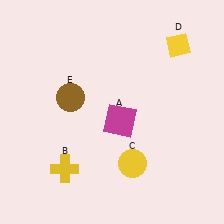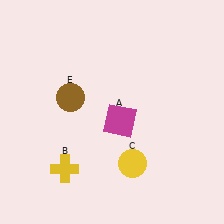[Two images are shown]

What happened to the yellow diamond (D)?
The yellow diamond (D) was removed in Image 2. It was in the top-right area of Image 1.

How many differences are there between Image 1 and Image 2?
There is 1 difference between the two images.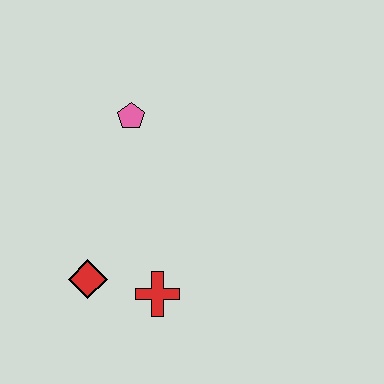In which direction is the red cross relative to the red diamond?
The red cross is to the right of the red diamond.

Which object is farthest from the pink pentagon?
The red cross is farthest from the pink pentagon.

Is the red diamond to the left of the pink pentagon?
Yes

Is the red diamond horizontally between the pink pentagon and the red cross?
No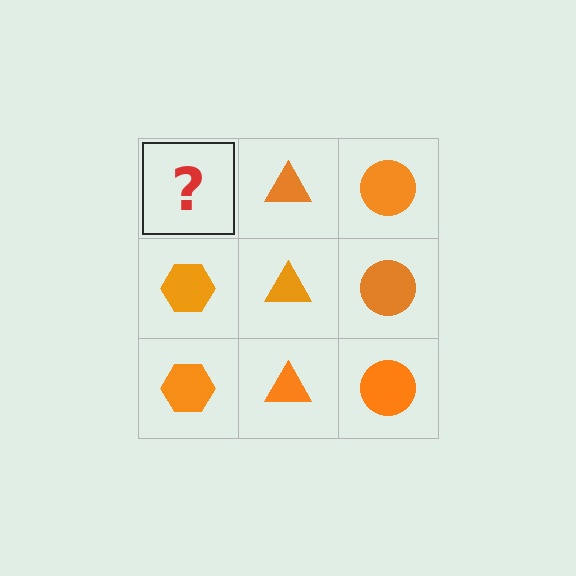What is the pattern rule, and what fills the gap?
The rule is that each column has a consistent shape. The gap should be filled with an orange hexagon.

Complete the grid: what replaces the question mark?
The question mark should be replaced with an orange hexagon.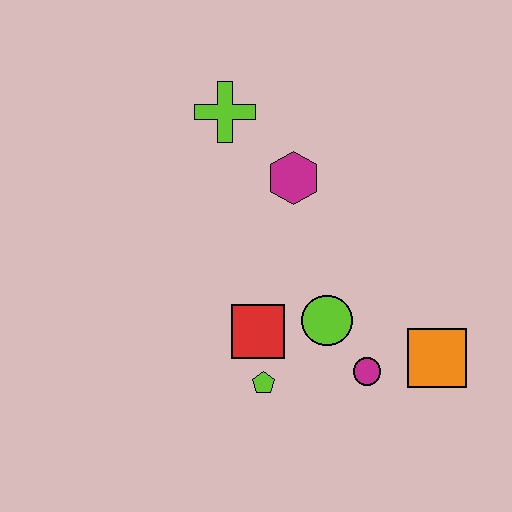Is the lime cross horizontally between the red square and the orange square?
No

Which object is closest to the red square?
The lime pentagon is closest to the red square.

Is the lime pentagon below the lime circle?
Yes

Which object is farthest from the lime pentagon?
The lime cross is farthest from the lime pentagon.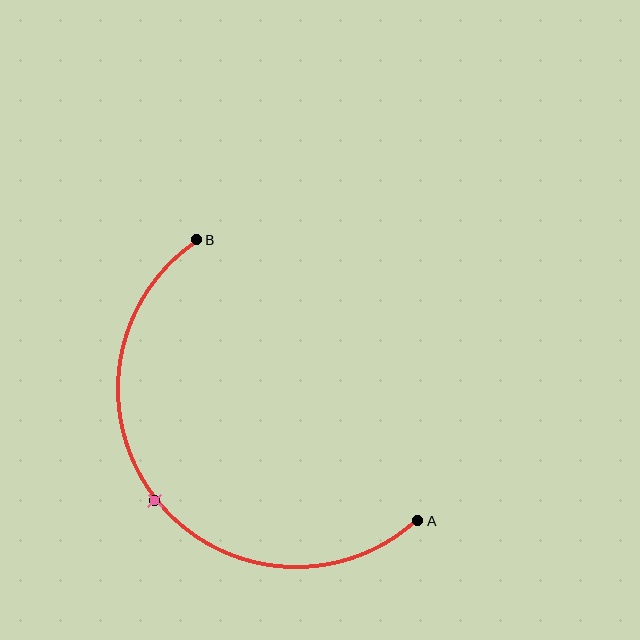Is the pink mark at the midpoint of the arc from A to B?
Yes. The pink mark lies on the arc at equal arc-length from both A and B — it is the arc midpoint.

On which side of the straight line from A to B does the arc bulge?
The arc bulges below and to the left of the straight line connecting A and B.